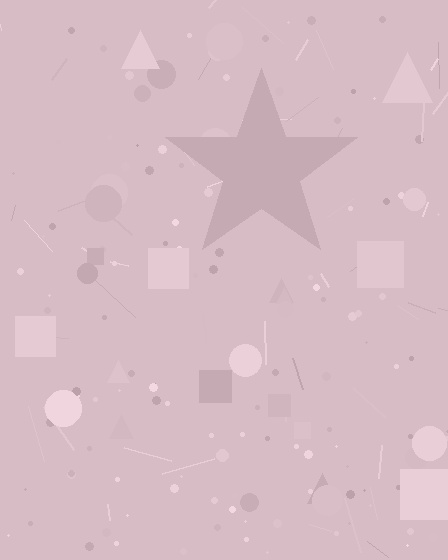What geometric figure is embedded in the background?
A star is embedded in the background.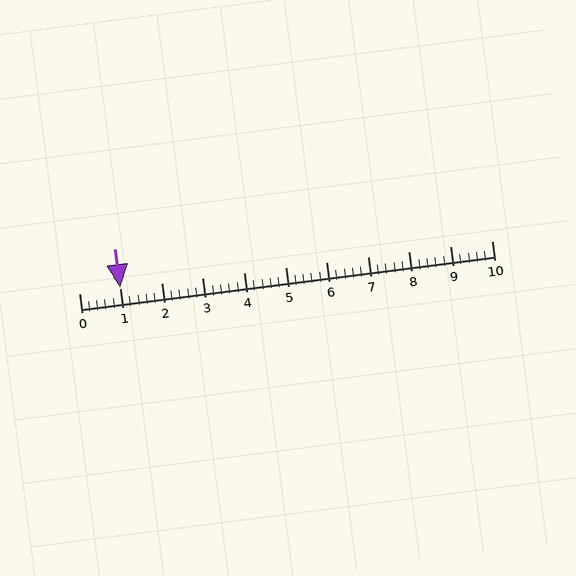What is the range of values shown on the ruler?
The ruler shows values from 0 to 10.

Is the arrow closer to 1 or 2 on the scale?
The arrow is closer to 1.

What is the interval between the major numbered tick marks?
The major tick marks are spaced 1 units apart.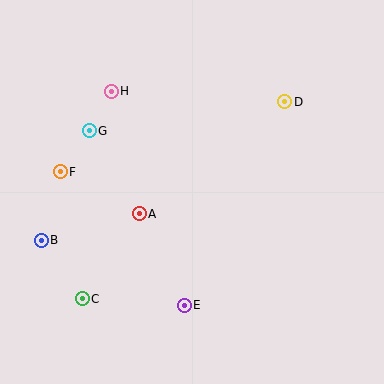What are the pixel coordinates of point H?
Point H is at (111, 91).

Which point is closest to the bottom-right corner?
Point E is closest to the bottom-right corner.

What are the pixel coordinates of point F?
Point F is at (60, 172).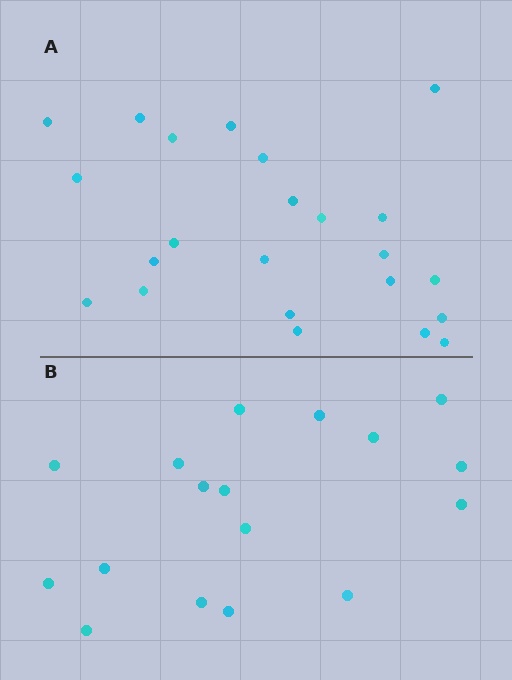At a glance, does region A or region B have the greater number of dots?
Region A (the top region) has more dots.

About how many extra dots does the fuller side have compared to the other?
Region A has about 6 more dots than region B.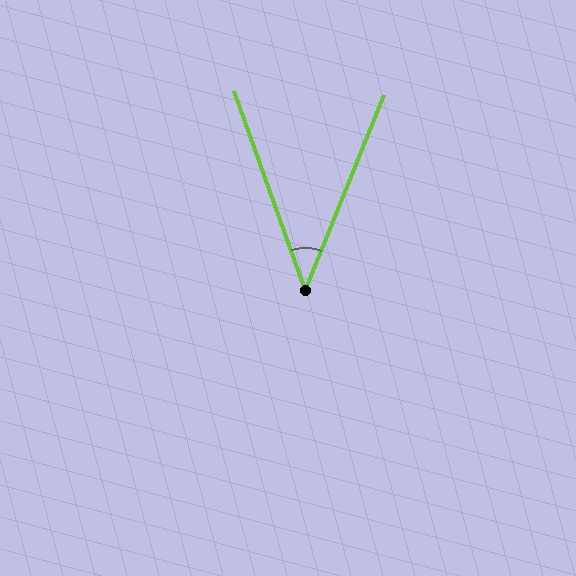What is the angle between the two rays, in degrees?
Approximately 41 degrees.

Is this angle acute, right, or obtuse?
It is acute.